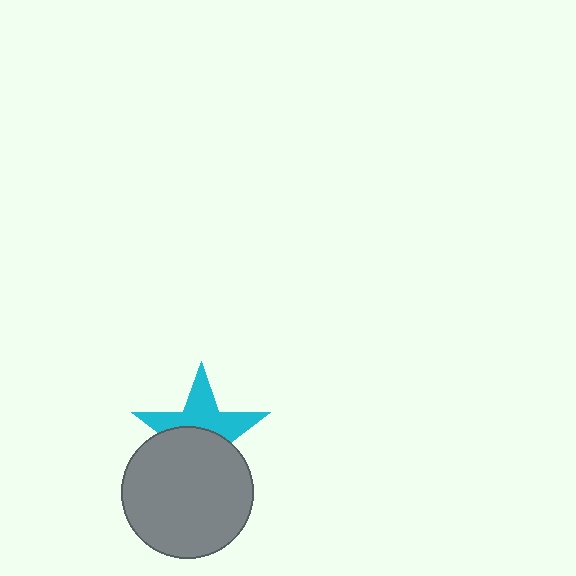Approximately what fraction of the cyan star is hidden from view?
Roughly 51% of the cyan star is hidden behind the gray circle.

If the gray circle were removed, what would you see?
You would see the complete cyan star.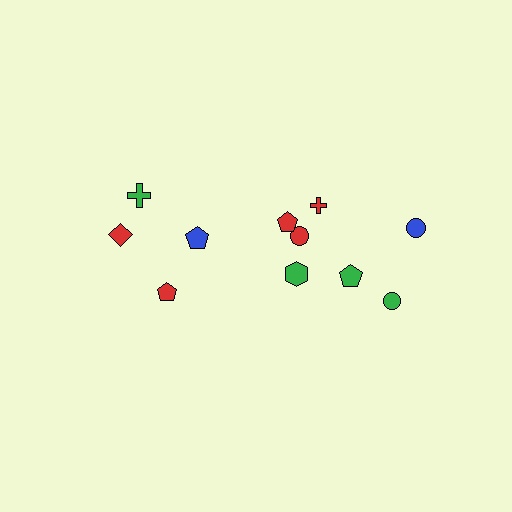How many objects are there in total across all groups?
There are 11 objects.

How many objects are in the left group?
There are 4 objects.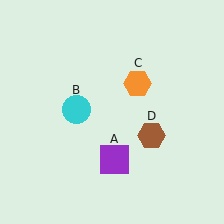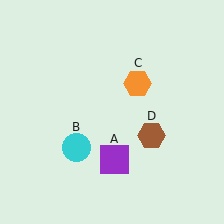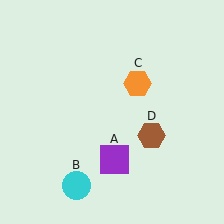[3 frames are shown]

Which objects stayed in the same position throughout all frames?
Purple square (object A) and orange hexagon (object C) and brown hexagon (object D) remained stationary.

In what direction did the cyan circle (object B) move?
The cyan circle (object B) moved down.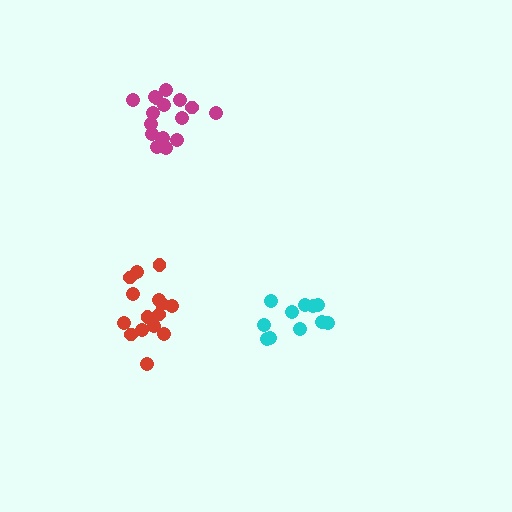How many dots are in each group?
Group 1: 15 dots, Group 2: 16 dots, Group 3: 11 dots (42 total).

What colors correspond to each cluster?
The clusters are colored: red, magenta, cyan.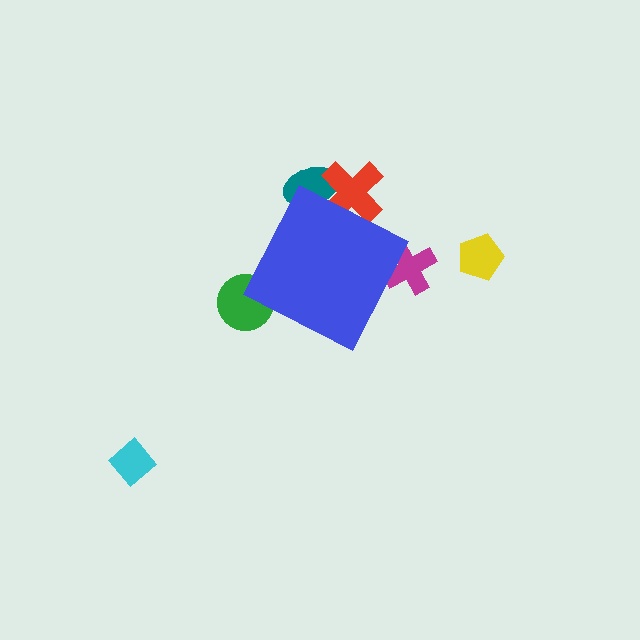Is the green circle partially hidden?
Yes, the green circle is partially hidden behind the blue diamond.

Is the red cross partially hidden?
Yes, the red cross is partially hidden behind the blue diamond.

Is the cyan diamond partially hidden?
No, the cyan diamond is fully visible.